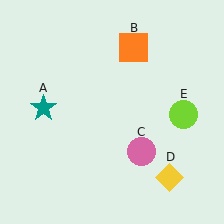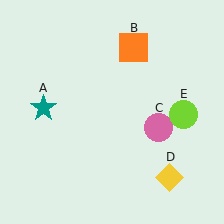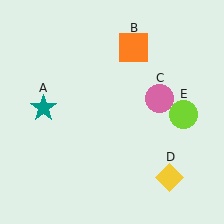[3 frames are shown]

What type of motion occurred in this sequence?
The pink circle (object C) rotated counterclockwise around the center of the scene.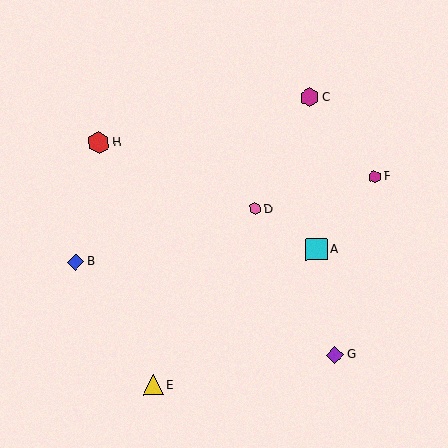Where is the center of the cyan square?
The center of the cyan square is at (316, 249).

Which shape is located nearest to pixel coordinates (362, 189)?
The magenta hexagon (labeled F) at (374, 177) is nearest to that location.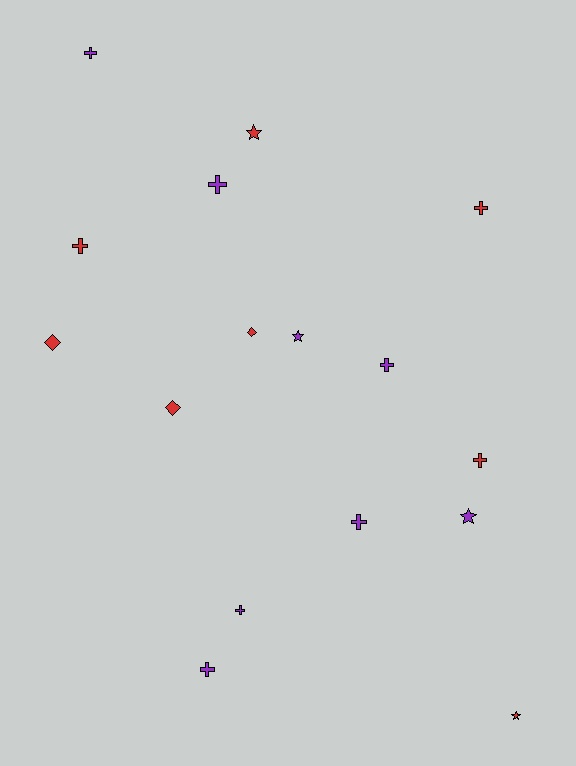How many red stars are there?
There are 2 red stars.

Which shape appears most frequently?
Cross, with 9 objects.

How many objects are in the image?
There are 16 objects.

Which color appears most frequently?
Red, with 8 objects.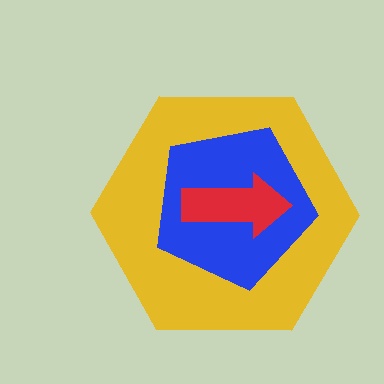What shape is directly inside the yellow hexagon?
The blue pentagon.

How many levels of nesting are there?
3.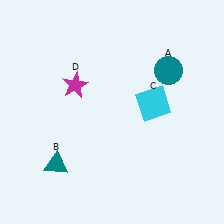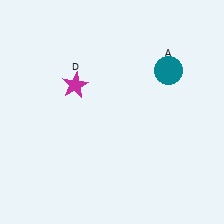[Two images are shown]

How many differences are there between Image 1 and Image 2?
There are 2 differences between the two images.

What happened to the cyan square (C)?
The cyan square (C) was removed in Image 2. It was in the top-right area of Image 1.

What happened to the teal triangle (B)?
The teal triangle (B) was removed in Image 2. It was in the bottom-left area of Image 1.